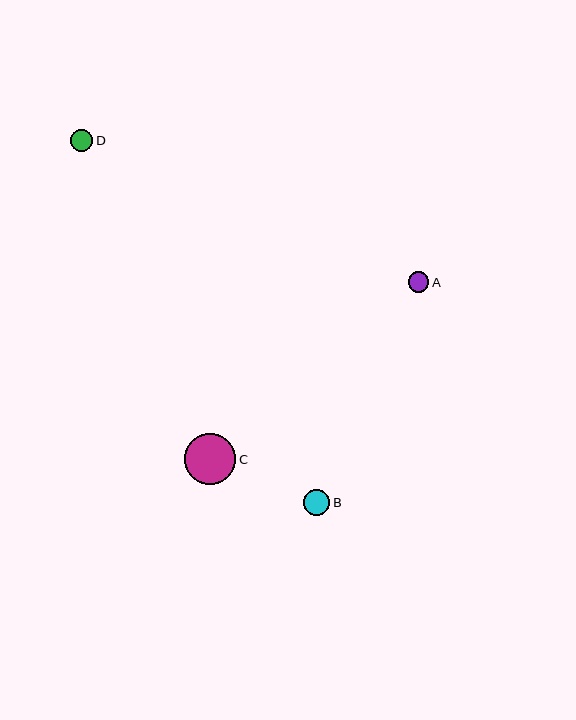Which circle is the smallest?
Circle A is the smallest with a size of approximately 20 pixels.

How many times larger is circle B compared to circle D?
Circle B is approximately 1.2 times the size of circle D.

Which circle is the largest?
Circle C is the largest with a size of approximately 51 pixels.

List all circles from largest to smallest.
From largest to smallest: C, B, D, A.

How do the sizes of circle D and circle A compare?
Circle D and circle A are approximately the same size.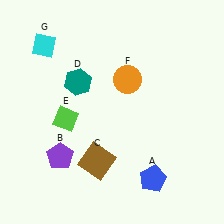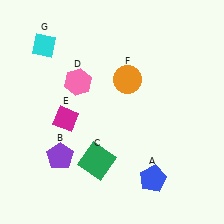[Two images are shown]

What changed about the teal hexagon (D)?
In Image 1, D is teal. In Image 2, it changed to pink.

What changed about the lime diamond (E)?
In Image 1, E is lime. In Image 2, it changed to magenta.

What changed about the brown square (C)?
In Image 1, C is brown. In Image 2, it changed to green.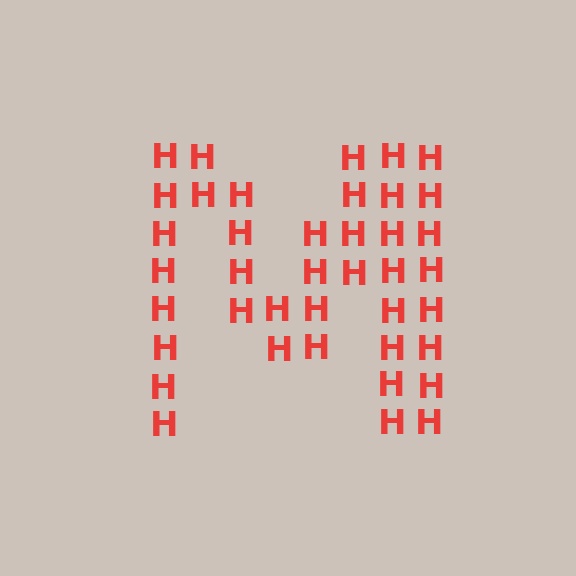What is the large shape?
The large shape is the letter M.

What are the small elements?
The small elements are letter H's.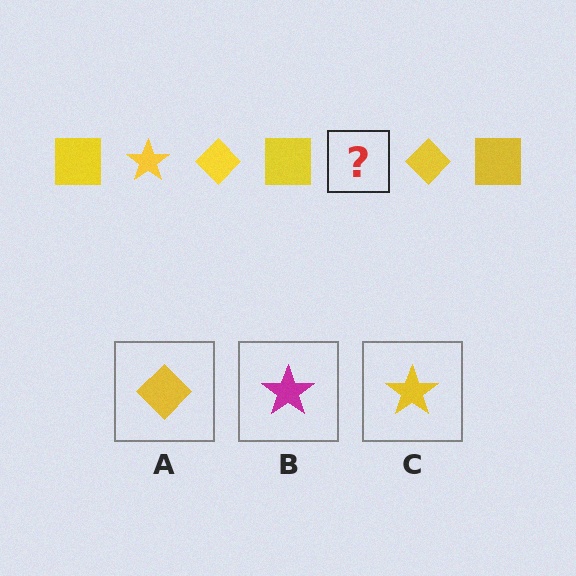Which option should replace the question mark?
Option C.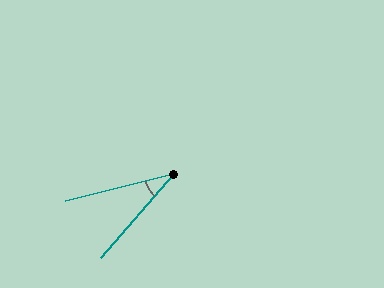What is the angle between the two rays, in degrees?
Approximately 35 degrees.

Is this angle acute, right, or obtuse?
It is acute.